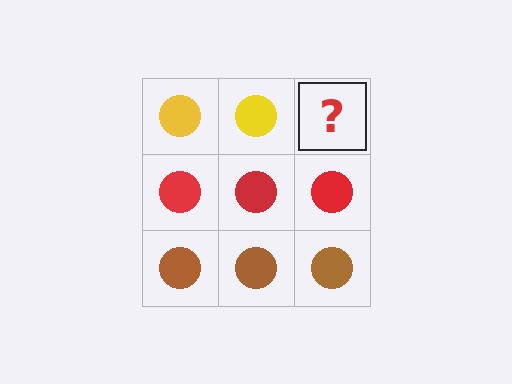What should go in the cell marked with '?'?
The missing cell should contain a yellow circle.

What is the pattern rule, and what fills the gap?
The rule is that each row has a consistent color. The gap should be filled with a yellow circle.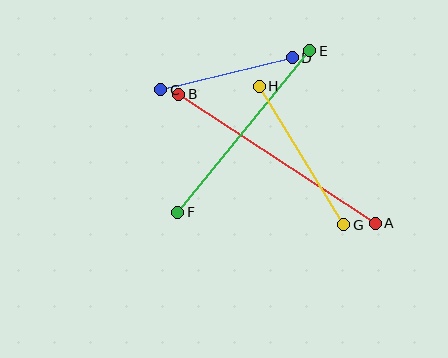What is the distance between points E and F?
The distance is approximately 208 pixels.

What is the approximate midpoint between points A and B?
The midpoint is at approximately (277, 159) pixels.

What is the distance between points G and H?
The distance is approximately 162 pixels.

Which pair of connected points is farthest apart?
Points A and B are farthest apart.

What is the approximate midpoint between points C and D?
The midpoint is at approximately (226, 74) pixels.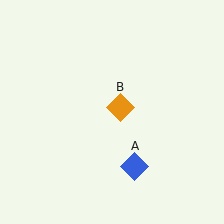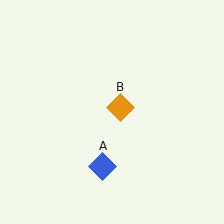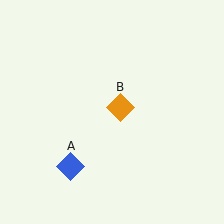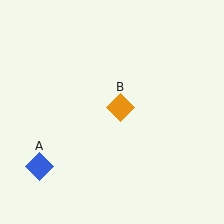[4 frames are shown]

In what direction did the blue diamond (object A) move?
The blue diamond (object A) moved left.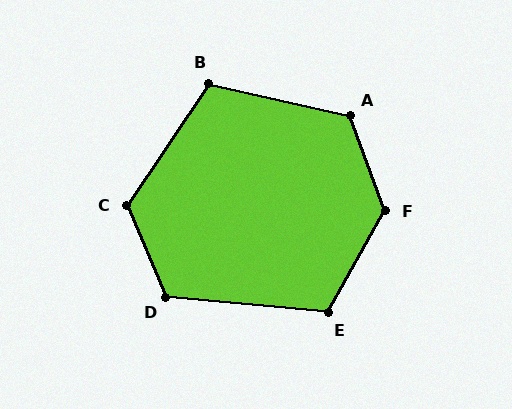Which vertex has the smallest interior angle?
B, at approximately 111 degrees.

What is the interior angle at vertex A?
Approximately 123 degrees (obtuse).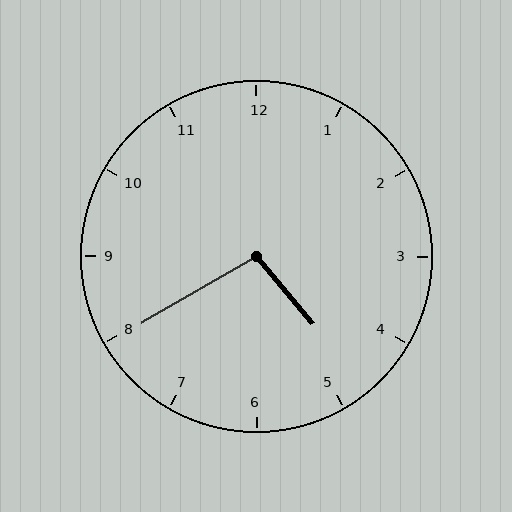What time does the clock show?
4:40.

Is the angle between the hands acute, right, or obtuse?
It is obtuse.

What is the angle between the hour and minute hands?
Approximately 100 degrees.